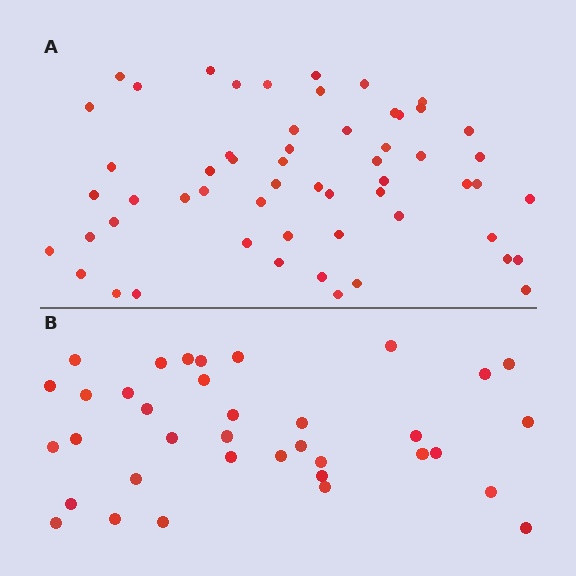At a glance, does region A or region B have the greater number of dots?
Region A (the top region) has more dots.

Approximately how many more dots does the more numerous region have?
Region A has approximately 20 more dots than region B.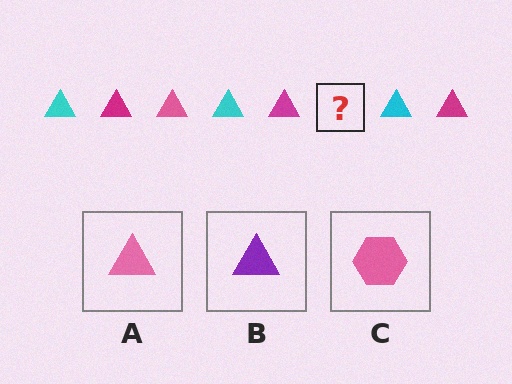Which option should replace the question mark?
Option A.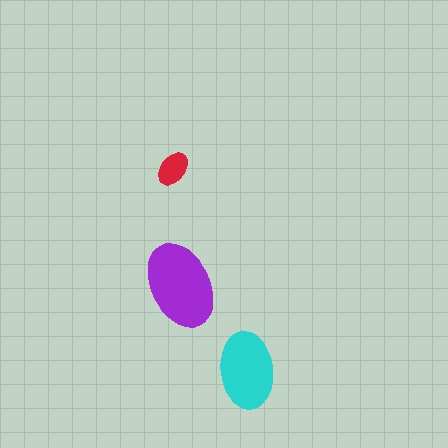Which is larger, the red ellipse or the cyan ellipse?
The cyan one.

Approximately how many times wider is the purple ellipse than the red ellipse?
About 2.5 times wider.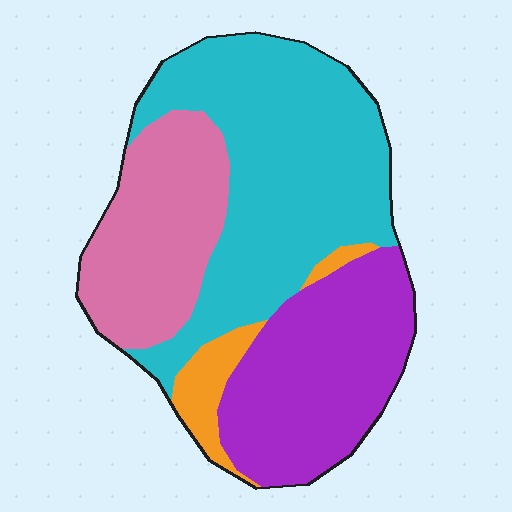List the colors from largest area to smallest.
From largest to smallest: cyan, purple, pink, orange.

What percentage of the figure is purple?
Purple covers 28% of the figure.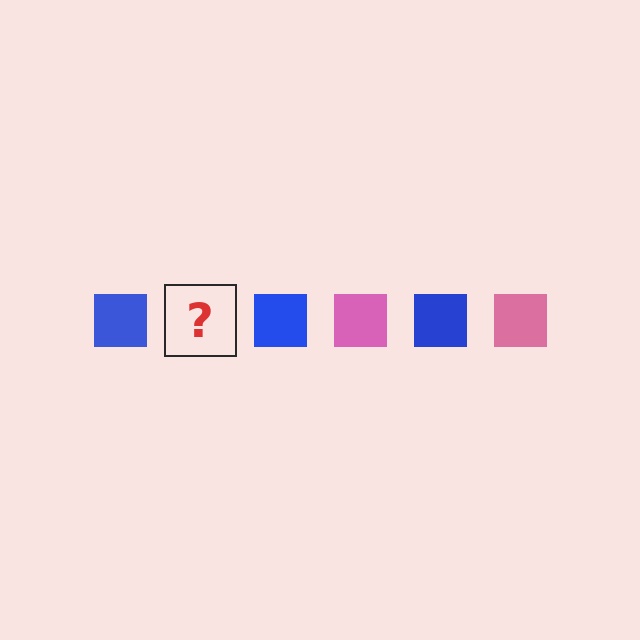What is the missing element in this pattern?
The missing element is a pink square.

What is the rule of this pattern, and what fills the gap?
The rule is that the pattern cycles through blue, pink squares. The gap should be filled with a pink square.